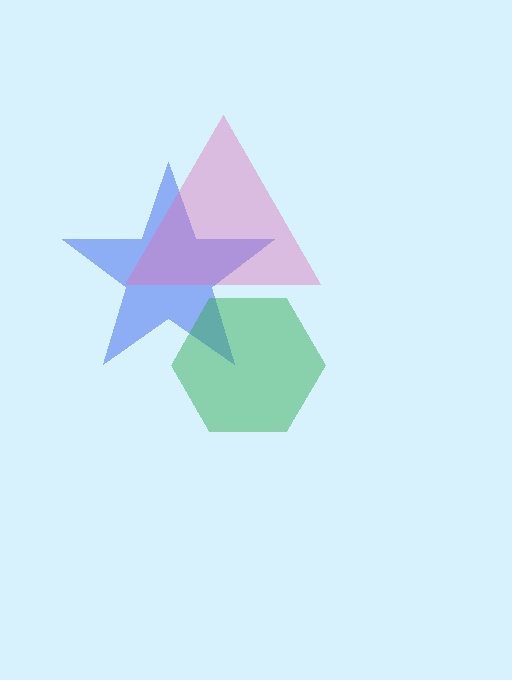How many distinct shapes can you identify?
There are 3 distinct shapes: a blue star, a green hexagon, a pink triangle.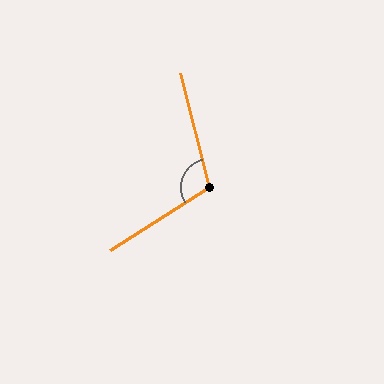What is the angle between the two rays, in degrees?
Approximately 108 degrees.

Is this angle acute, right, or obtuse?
It is obtuse.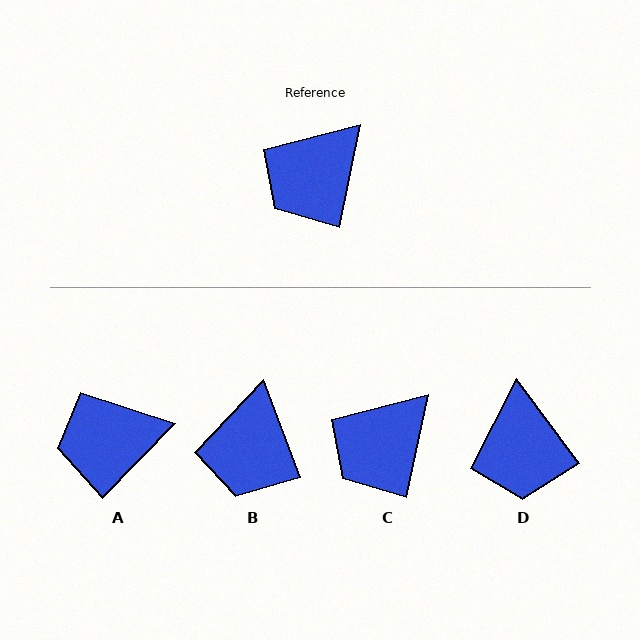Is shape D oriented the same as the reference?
No, it is off by about 48 degrees.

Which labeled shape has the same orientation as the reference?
C.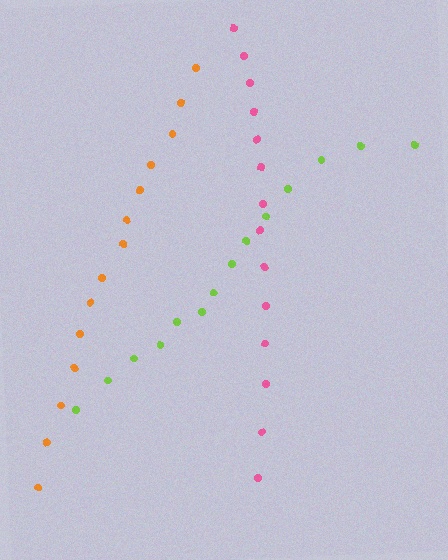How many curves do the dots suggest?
There are 3 distinct paths.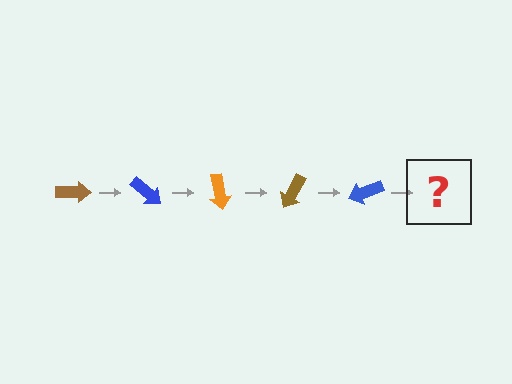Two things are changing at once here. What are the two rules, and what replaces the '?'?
The two rules are that it rotates 40 degrees each step and the color cycles through brown, blue, and orange. The '?' should be an orange arrow, rotated 200 degrees from the start.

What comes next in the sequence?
The next element should be an orange arrow, rotated 200 degrees from the start.